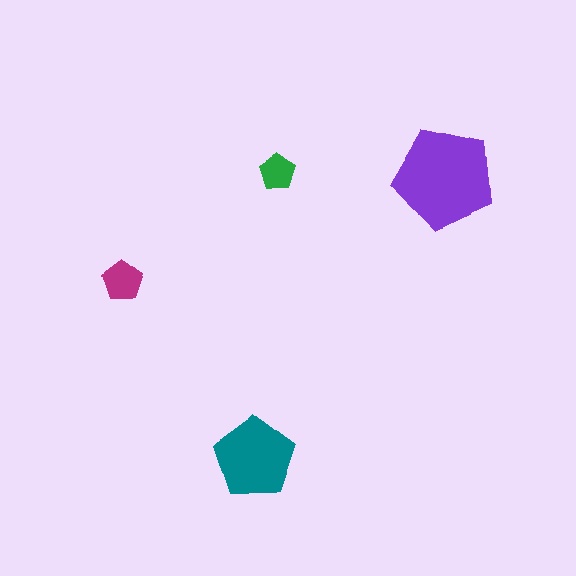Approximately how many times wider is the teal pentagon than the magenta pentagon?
About 2 times wider.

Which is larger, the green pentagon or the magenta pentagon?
The magenta one.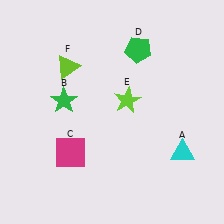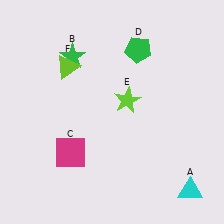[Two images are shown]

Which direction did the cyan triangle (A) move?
The cyan triangle (A) moved down.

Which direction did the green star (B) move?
The green star (B) moved up.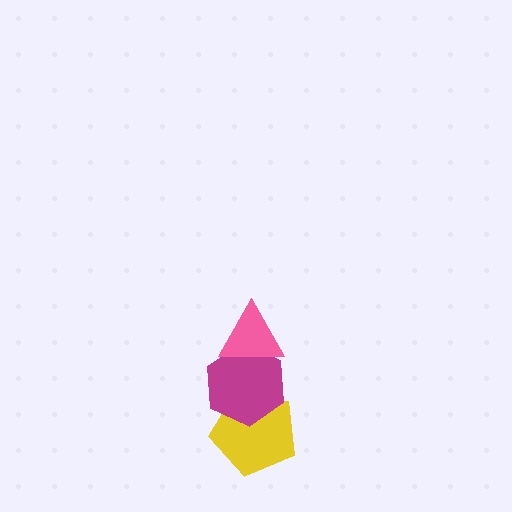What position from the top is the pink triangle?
The pink triangle is 1st from the top.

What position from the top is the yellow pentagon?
The yellow pentagon is 3rd from the top.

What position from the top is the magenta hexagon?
The magenta hexagon is 2nd from the top.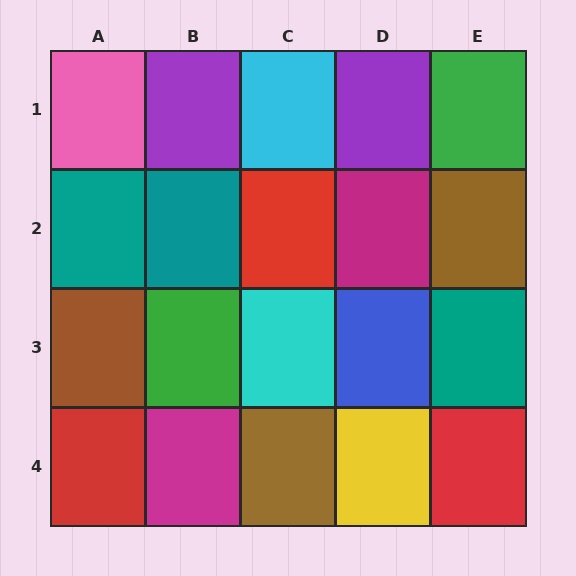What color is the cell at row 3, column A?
Brown.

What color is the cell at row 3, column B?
Green.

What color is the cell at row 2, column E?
Brown.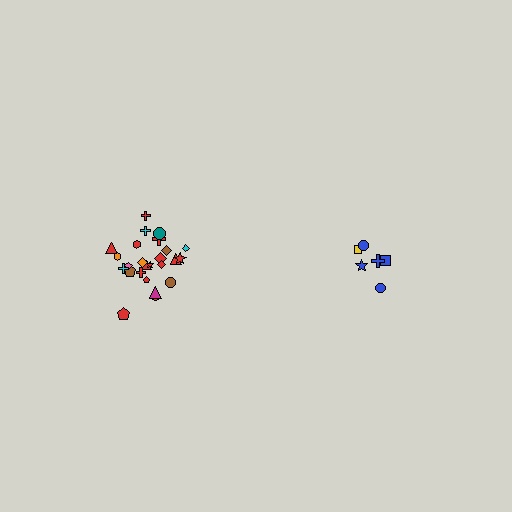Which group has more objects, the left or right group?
The left group.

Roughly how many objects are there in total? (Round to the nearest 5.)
Roughly 30 objects in total.